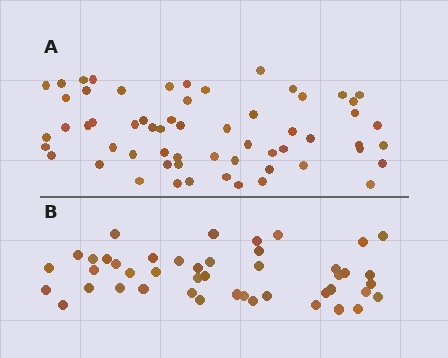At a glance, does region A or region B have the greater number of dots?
Region A (the top region) has more dots.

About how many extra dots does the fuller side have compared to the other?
Region A has approximately 15 more dots than region B.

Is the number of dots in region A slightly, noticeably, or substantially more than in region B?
Region A has noticeably more, but not dramatically so. The ratio is roughly 1.3 to 1.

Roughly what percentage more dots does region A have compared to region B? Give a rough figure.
About 35% more.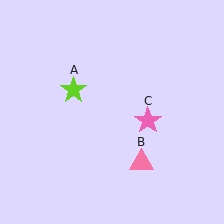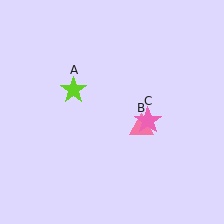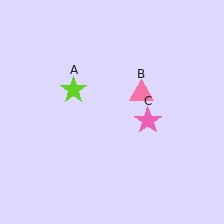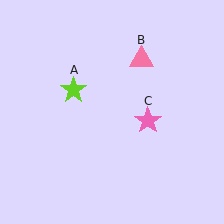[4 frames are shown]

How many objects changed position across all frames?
1 object changed position: pink triangle (object B).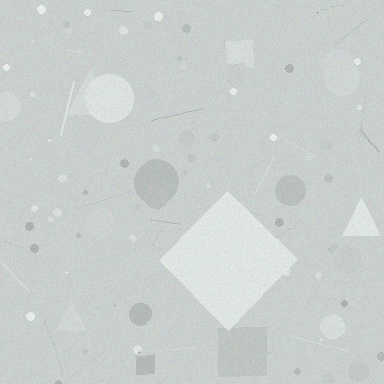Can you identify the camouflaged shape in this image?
The camouflaged shape is a diamond.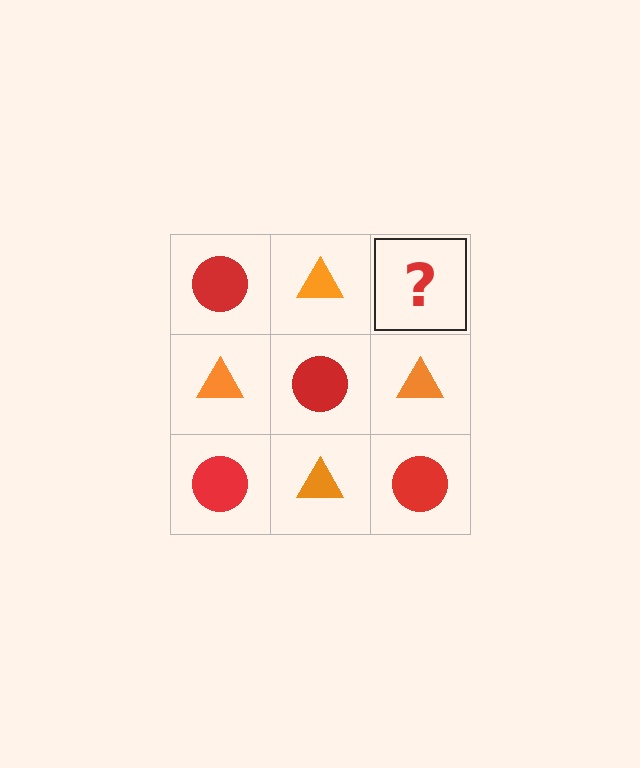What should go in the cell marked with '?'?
The missing cell should contain a red circle.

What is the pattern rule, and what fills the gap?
The rule is that it alternates red circle and orange triangle in a checkerboard pattern. The gap should be filled with a red circle.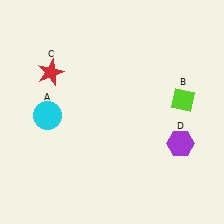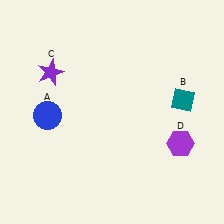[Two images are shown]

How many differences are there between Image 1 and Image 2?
There are 3 differences between the two images.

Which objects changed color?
A changed from cyan to blue. B changed from lime to teal. C changed from red to purple.